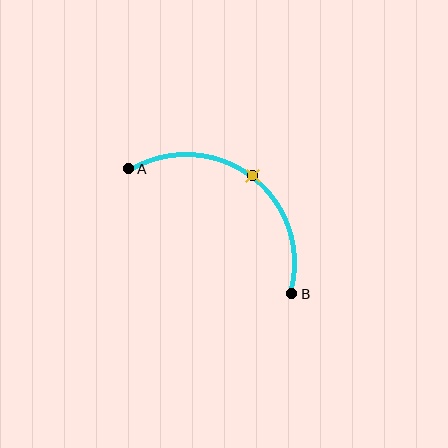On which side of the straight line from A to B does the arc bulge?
The arc bulges above and to the right of the straight line connecting A and B.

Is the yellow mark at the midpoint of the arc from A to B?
Yes. The yellow mark lies on the arc at equal arc-length from both A and B — it is the arc midpoint.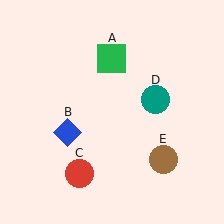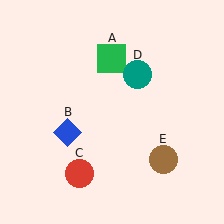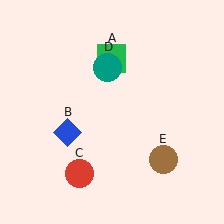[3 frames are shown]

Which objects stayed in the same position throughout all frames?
Green square (object A) and blue diamond (object B) and red circle (object C) and brown circle (object E) remained stationary.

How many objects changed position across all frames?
1 object changed position: teal circle (object D).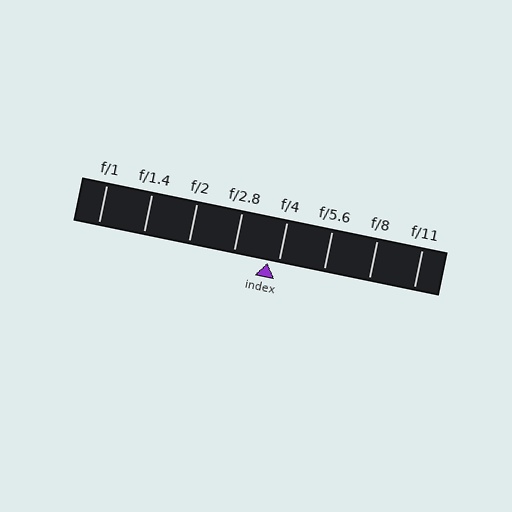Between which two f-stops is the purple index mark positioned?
The index mark is between f/2.8 and f/4.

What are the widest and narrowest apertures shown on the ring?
The widest aperture shown is f/1 and the narrowest is f/11.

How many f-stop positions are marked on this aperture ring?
There are 8 f-stop positions marked.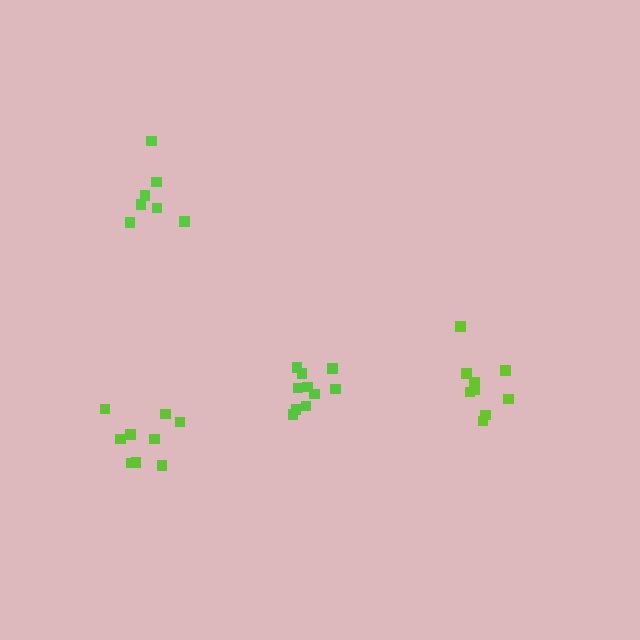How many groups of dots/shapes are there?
There are 4 groups.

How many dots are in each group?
Group 1: 10 dots, Group 2: 9 dots, Group 3: 8 dots, Group 4: 9 dots (36 total).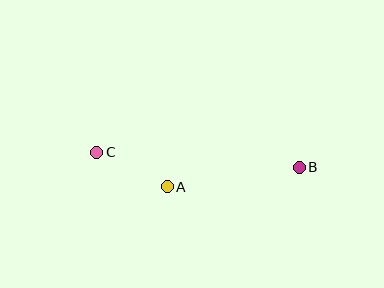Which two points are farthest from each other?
Points B and C are farthest from each other.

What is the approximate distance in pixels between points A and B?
The distance between A and B is approximately 134 pixels.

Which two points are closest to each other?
Points A and C are closest to each other.